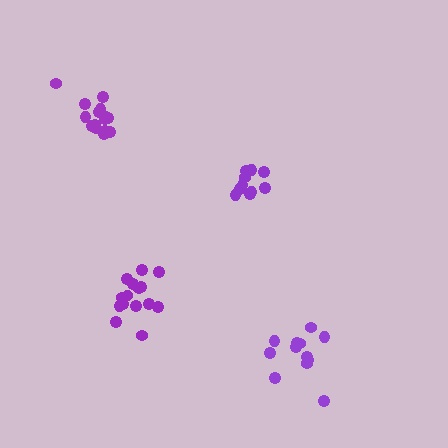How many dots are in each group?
Group 1: 12 dots, Group 2: 10 dots, Group 3: 15 dots, Group 4: 16 dots (53 total).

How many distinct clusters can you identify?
There are 4 distinct clusters.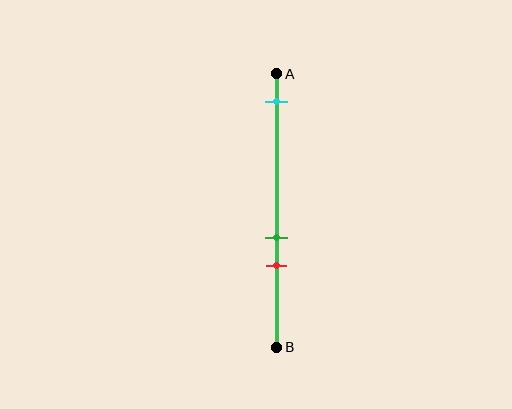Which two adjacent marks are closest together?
The green and red marks are the closest adjacent pair.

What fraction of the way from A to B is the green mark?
The green mark is approximately 60% (0.6) of the way from A to B.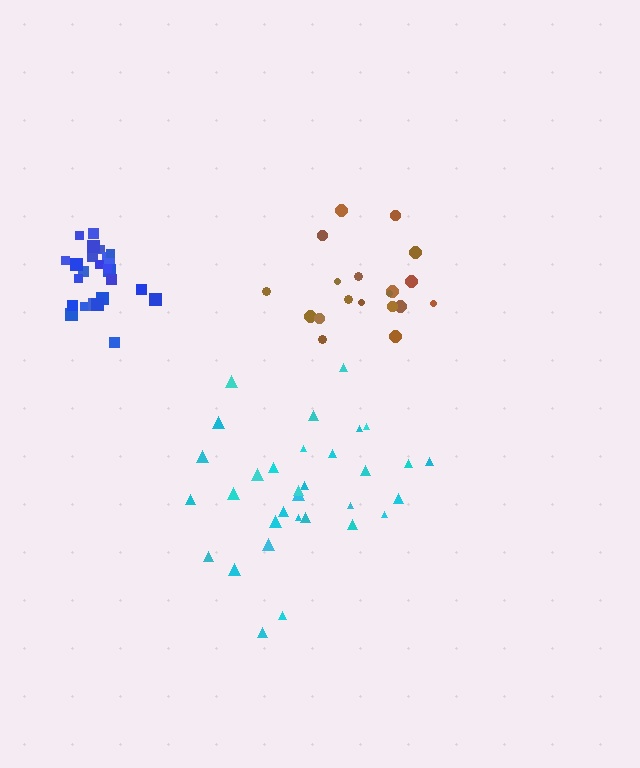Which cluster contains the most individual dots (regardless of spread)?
Cyan (32).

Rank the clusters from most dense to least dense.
blue, brown, cyan.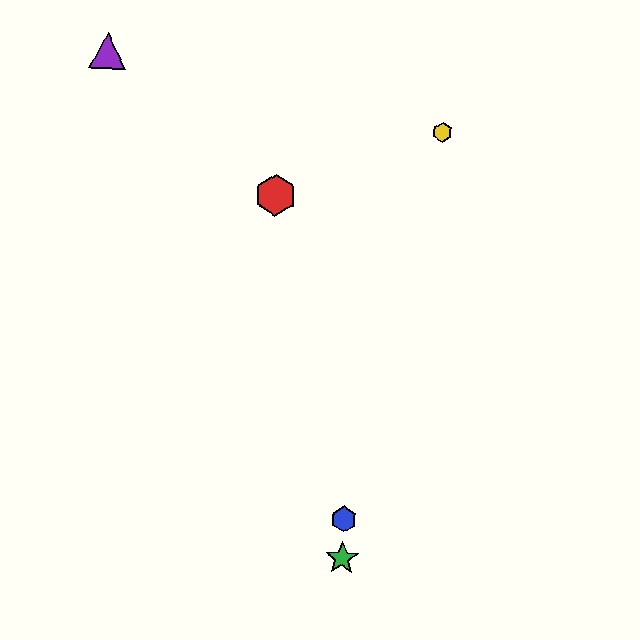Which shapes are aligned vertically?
The blue hexagon, the green star are aligned vertically.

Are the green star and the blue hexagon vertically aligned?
Yes, both are at x≈342.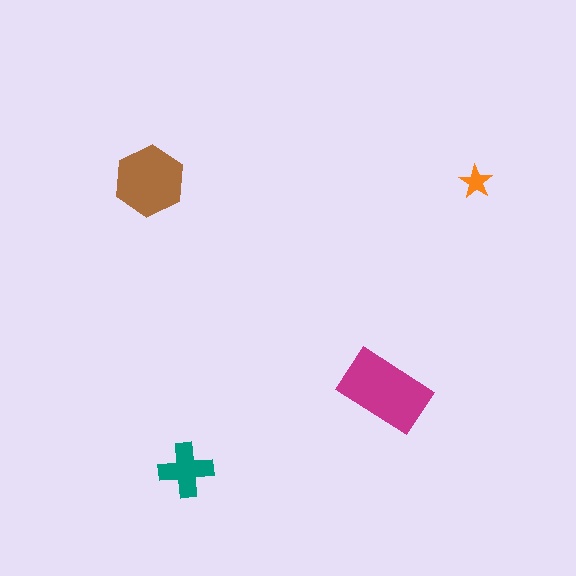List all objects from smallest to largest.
The orange star, the teal cross, the brown hexagon, the magenta rectangle.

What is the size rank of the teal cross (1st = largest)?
3rd.